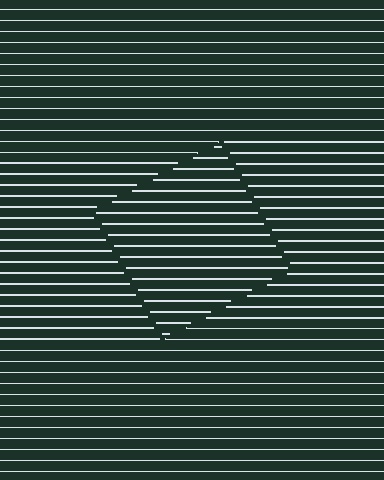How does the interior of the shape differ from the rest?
The interior of the shape contains the same grating, shifted by half a period — the contour is defined by the phase discontinuity where line-ends from the inner and outer gratings abut.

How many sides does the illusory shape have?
4 sides — the line-ends trace a square.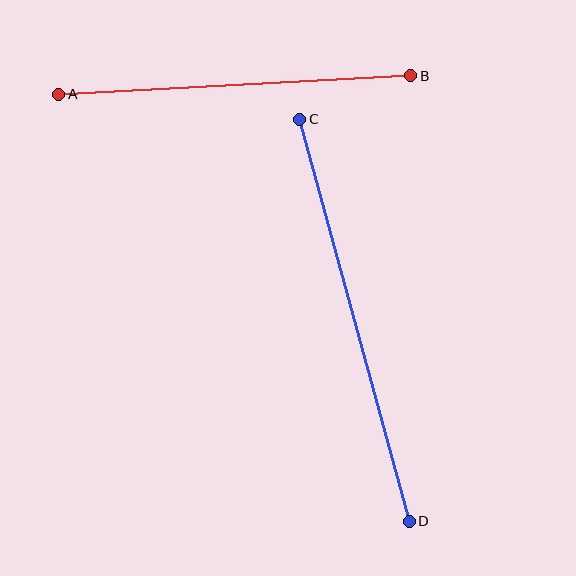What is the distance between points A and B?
The distance is approximately 352 pixels.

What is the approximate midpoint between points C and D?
The midpoint is at approximately (355, 320) pixels.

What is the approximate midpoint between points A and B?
The midpoint is at approximately (235, 85) pixels.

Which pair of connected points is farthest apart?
Points C and D are farthest apart.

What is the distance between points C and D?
The distance is approximately 417 pixels.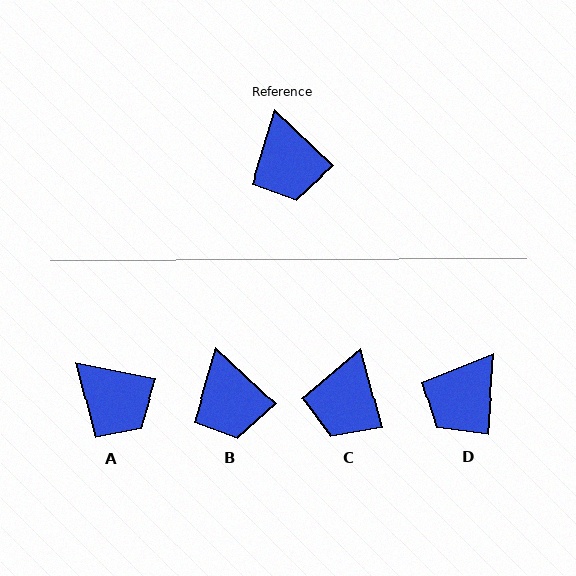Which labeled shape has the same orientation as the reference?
B.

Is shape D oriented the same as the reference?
No, it is off by about 51 degrees.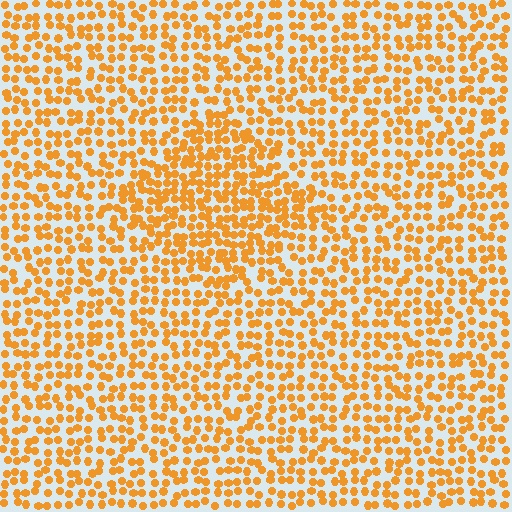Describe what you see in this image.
The image contains small orange elements arranged at two different densities. A diamond-shaped region is visible where the elements are more densely packed than the surrounding area.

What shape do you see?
I see a diamond.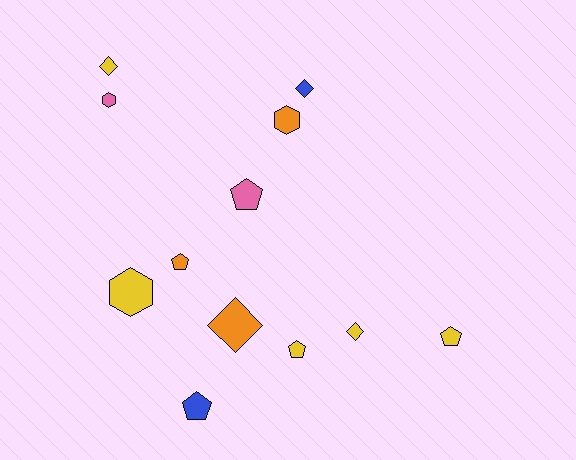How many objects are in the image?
There are 12 objects.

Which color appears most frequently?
Yellow, with 5 objects.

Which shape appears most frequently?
Pentagon, with 5 objects.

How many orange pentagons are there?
There is 1 orange pentagon.